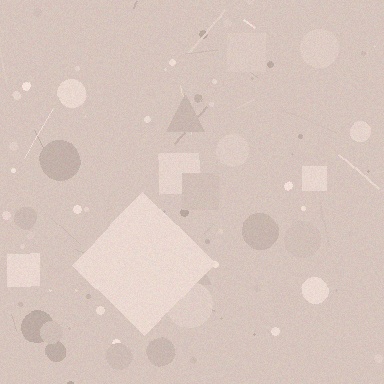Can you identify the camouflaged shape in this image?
The camouflaged shape is a diamond.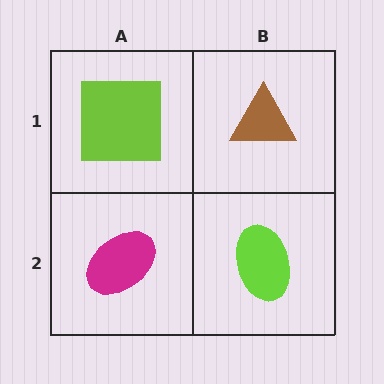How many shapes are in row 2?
2 shapes.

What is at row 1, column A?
A lime square.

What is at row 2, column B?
A lime ellipse.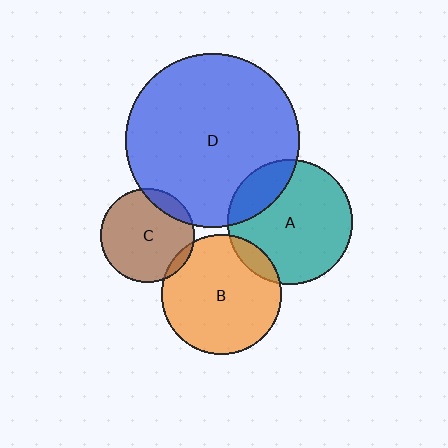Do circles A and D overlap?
Yes.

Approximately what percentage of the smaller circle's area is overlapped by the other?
Approximately 20%.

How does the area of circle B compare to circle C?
Approximately 1.6 times.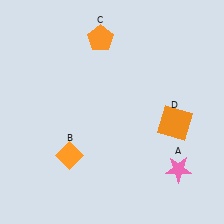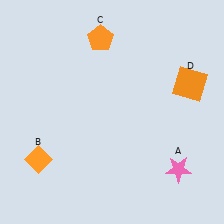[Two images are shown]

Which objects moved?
The objects that moved are: the orange diamond (B), the orange square (D).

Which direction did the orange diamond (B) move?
The orange diamond (B) moved left.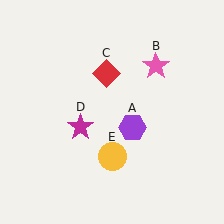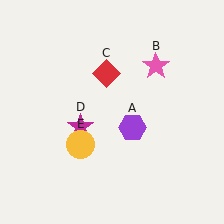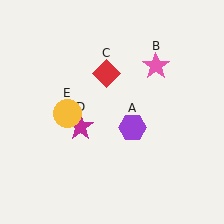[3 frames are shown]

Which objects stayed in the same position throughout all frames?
Purple hexagon (object A) and pink star (object B) and red diamond (object C) and magenta star (object D) remained stationary.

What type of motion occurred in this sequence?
The yellow circle (object E) rotated clockwise around the center of the scene.